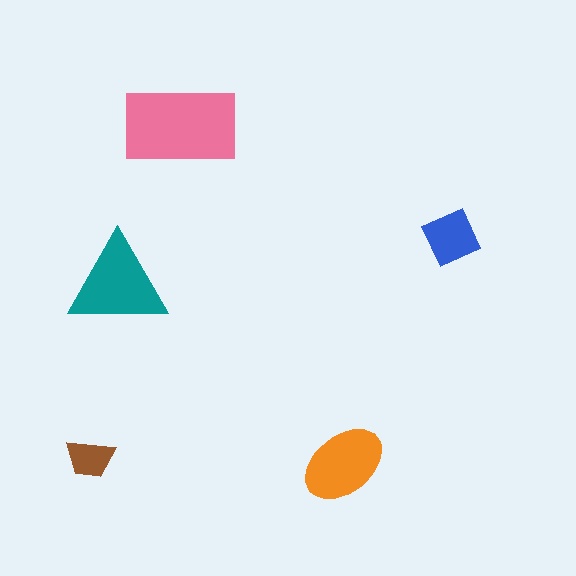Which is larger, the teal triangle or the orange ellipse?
The teal triangle.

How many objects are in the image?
There are 5 objects in the image.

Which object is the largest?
The pink rectangle.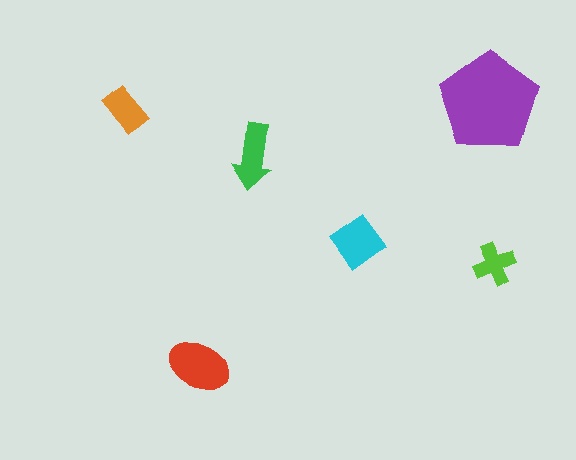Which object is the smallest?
The lime cross.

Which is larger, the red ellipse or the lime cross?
The red ellipse.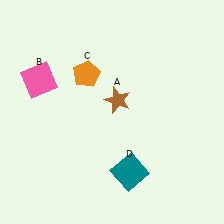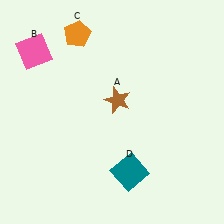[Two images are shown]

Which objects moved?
The objects that moved are: the pink square (B), the orange pentagon (C).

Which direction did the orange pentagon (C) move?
The orange pentagon (C) moved up.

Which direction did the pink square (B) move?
The pink square (B) moved up.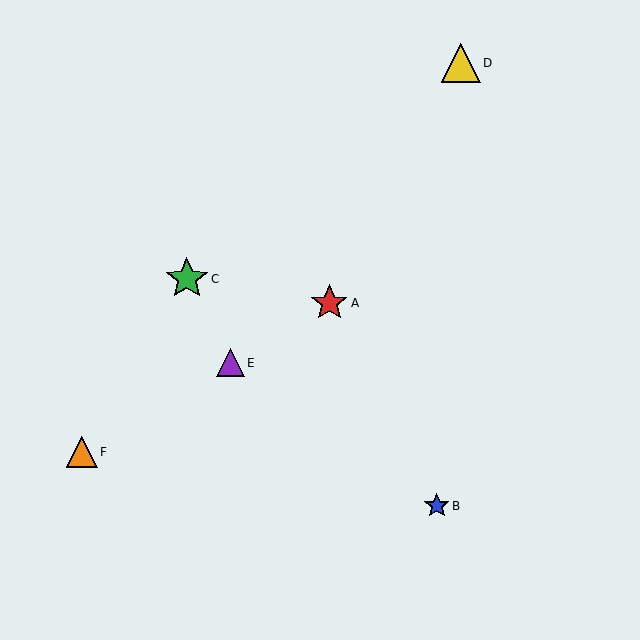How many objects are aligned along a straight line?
3 objects (A, E, F) are aligned along a straight line.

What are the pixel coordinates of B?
Object B is at (437, 506).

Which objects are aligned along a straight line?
Objects A, E, F are aligned along a straight line.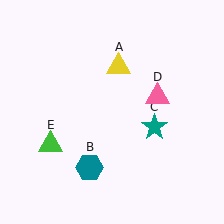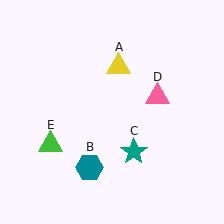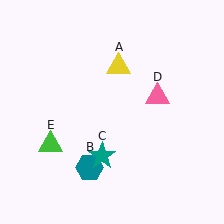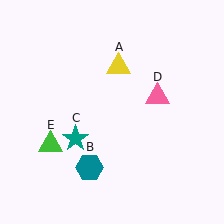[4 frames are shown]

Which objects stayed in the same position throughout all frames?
Yellow triangle (object A) and teal hexagon (object B) and pink triangle (object D) and green triangle (object E) remained stationary.